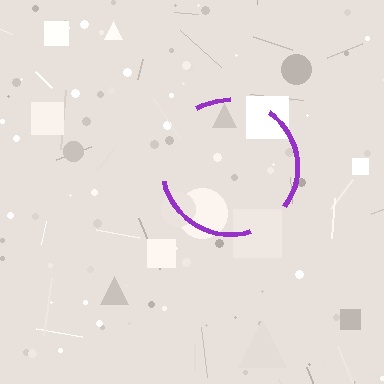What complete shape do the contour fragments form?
The contour fragments form a circle.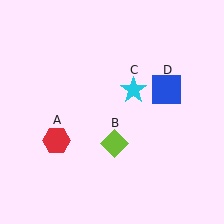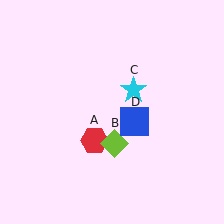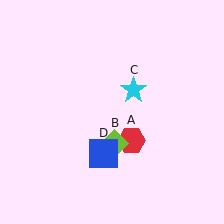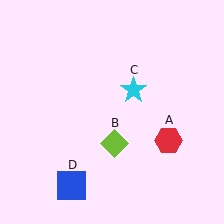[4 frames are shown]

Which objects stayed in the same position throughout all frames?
Lime diamond (object B) and cyan star (object C) remained stationary.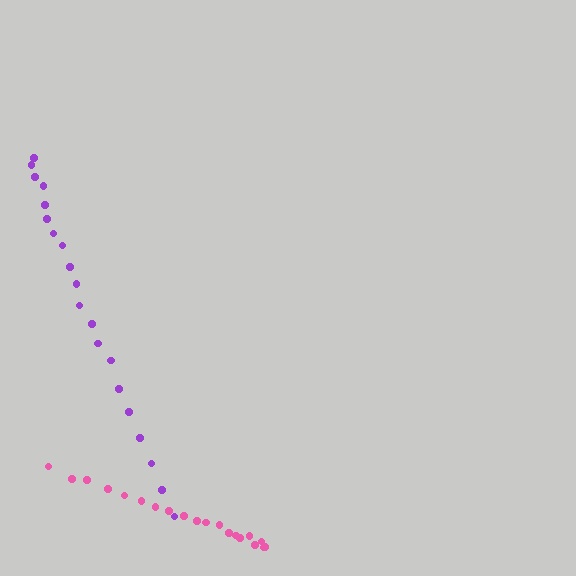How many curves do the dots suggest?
There are 2 distinct paths.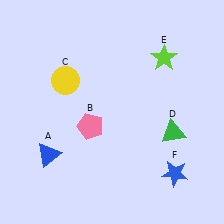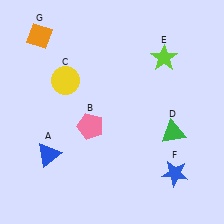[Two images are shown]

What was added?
An orange diamond (G) was added in Image 2.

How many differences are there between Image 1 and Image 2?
There is 1 difference between the two images.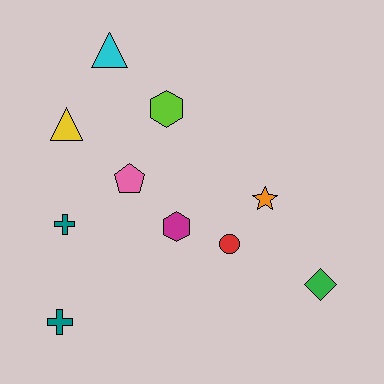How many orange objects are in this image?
There is 1 orange object.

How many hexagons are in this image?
There are 2 hexagons.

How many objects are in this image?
There are 10 objects.